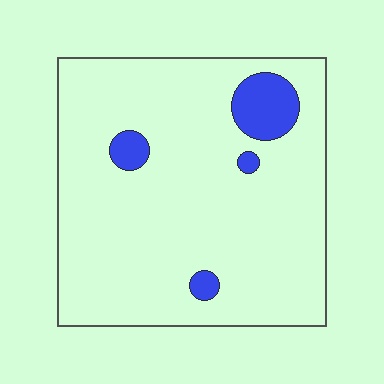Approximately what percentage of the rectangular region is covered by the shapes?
Approximately 10%.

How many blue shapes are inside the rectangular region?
4.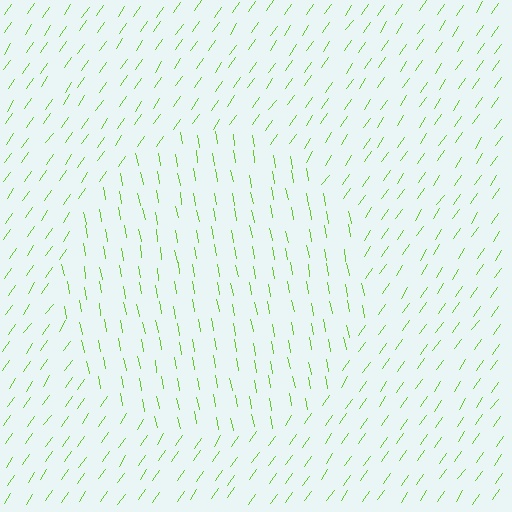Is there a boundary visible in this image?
Yes, there is a texture boundary formed by a change in line orientation.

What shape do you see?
I see a circle.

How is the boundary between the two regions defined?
The boundary is defined purely by a change in line orientation (approximately 45 degrees difference). All lines are the same color and thickness.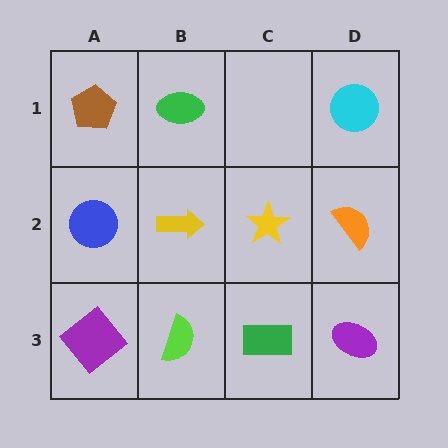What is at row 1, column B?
A green ellipse.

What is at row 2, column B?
A yellow arrow.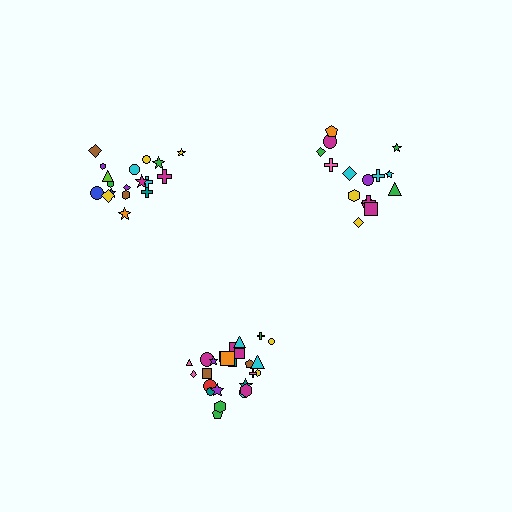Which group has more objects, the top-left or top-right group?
The top-left group.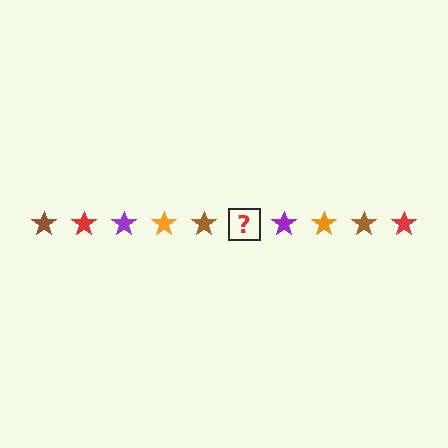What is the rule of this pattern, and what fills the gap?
The rule is that the pattern cycles through brown, red, purple, orange stars. The gap should be filled with a red star.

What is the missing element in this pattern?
The missing element is a red star.